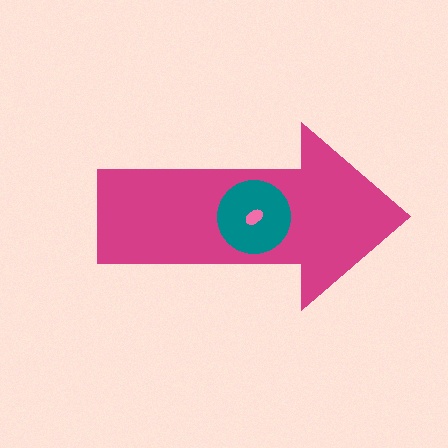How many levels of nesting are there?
3.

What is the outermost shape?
The magenta arrow.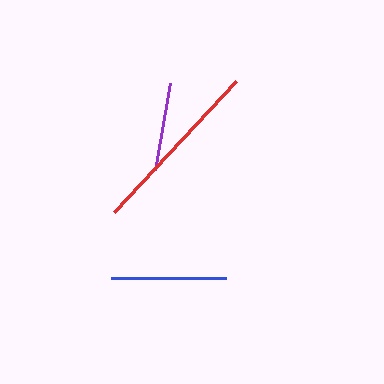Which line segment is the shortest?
The purple line is the shortest at approximately 89 pixels.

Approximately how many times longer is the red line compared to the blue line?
The red line is approximately 1.6 times the length of the blue line.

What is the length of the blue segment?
The blue segment is approximately 115 pixels long.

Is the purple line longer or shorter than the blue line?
The blue line is longer than the purple line.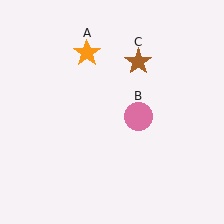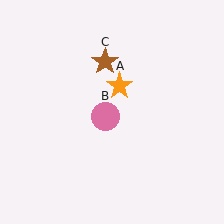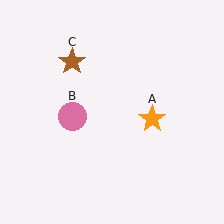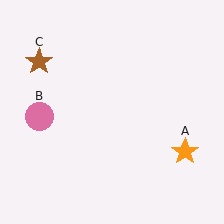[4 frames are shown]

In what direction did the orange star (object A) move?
The orange star (object A) moved down and to the right.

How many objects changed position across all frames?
3 objects changed position: orange star (object A), pink circle (object B), brown star (object C).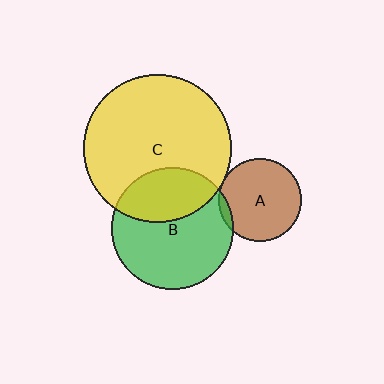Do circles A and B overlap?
Yes.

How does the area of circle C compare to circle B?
Approximately 1.5 times.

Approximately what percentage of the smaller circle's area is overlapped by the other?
Approximately 5%.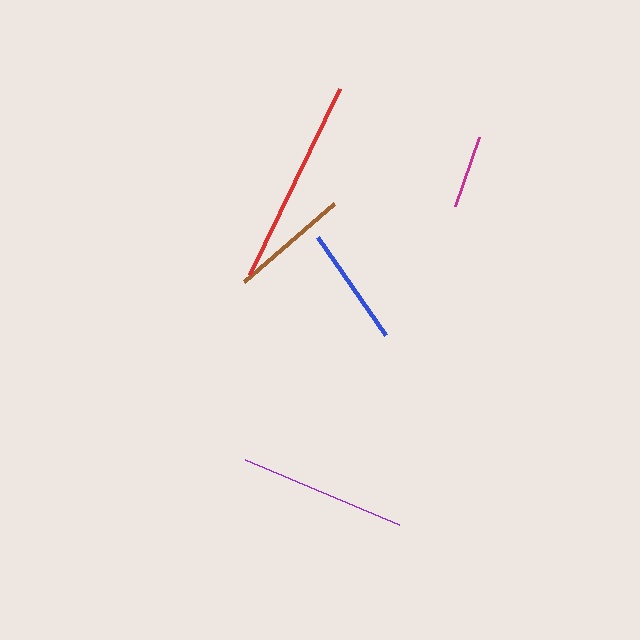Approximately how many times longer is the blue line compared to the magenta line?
The blue line is approximately 1.6 times the length of the magenta line.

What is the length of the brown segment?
The brown segment is approximately 119 pixels long.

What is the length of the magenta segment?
The magenta segment is approximately 73 pixels long.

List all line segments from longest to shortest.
From longest to shortest: red, purple, blue, brown, magenta.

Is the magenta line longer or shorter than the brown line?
The brown line is longer than the magenta line.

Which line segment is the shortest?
The magenta line is the shortest at approximately 73 pixels.